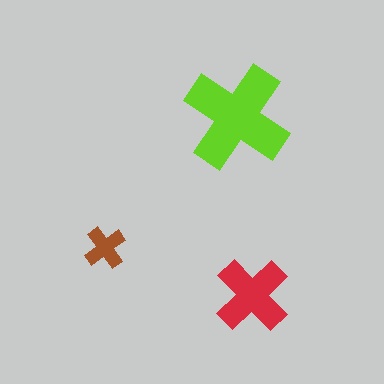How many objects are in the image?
There are 3 objects in the image.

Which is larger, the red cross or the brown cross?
The red one.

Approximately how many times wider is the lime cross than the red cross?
About 1.5 times wider.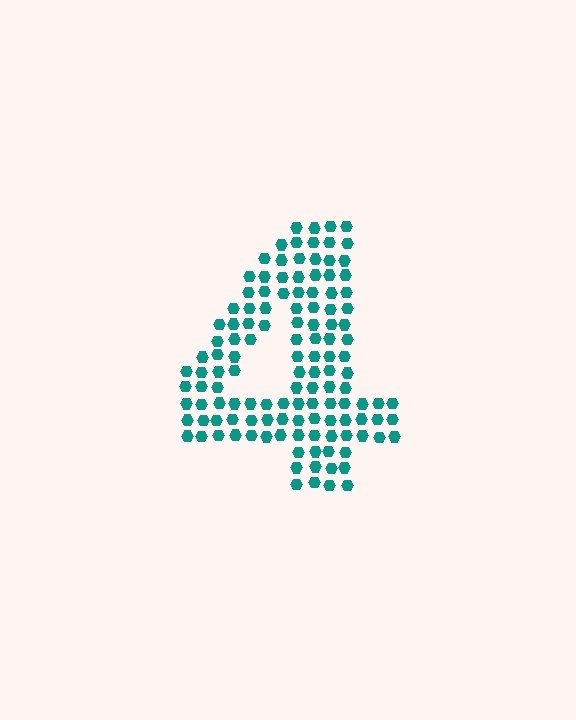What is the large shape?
The large shape is the digit 4.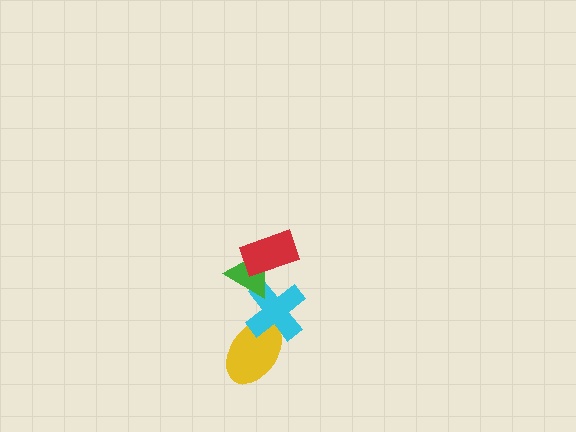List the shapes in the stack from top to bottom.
From top to bottom: the red rectangle, the green triangle, the cyan cross, the yellow ellipse.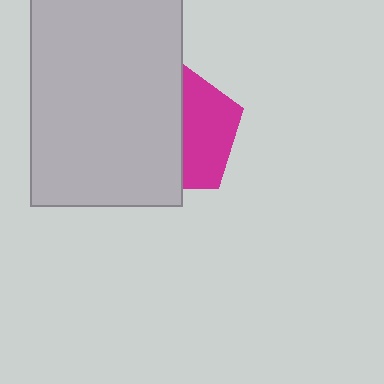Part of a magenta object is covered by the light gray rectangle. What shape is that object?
It is a pentagon.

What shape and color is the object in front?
The object in front is a light gray rectangle.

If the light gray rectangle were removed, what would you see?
You would see the complete magenta pentagon.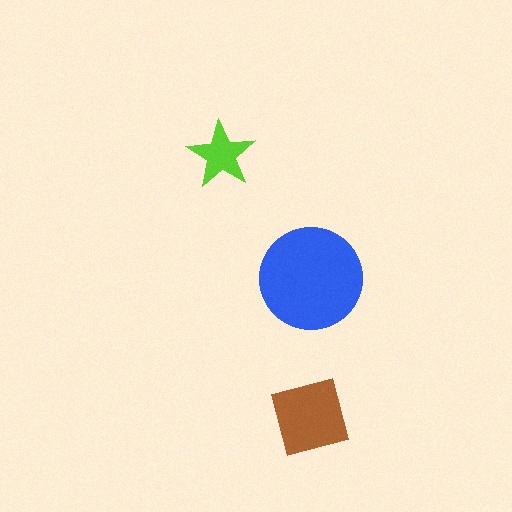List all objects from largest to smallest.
The blue circle, the brown square, the lime star.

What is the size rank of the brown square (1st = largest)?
2nd.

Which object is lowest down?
The brown square is bottommost.